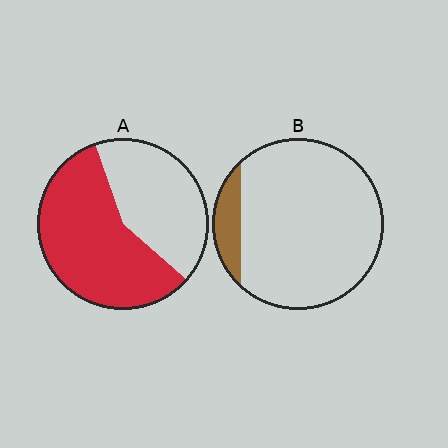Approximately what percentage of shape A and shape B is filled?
A is approximately 60% and B is approximately 10%.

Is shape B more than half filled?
No.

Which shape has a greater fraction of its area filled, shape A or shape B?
Shape A.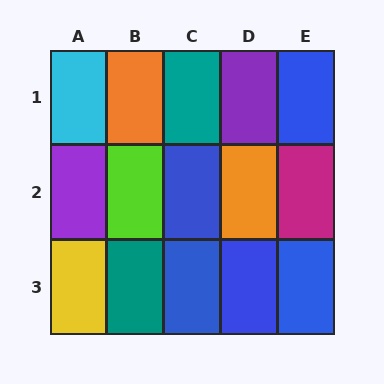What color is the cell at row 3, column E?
Blue.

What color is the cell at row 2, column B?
Lime.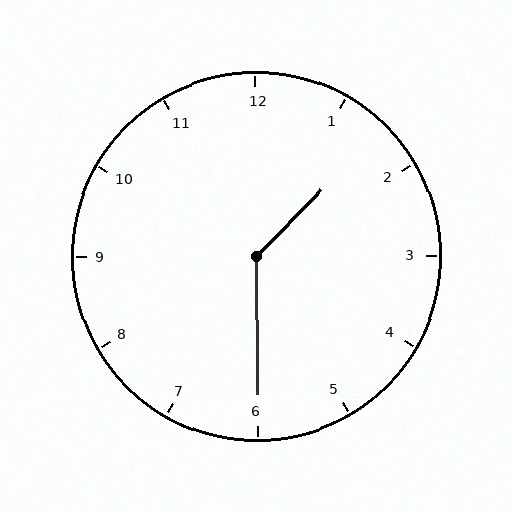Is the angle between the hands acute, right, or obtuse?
It is obtuse.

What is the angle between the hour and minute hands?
Approximately 135 degrees.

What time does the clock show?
1:30.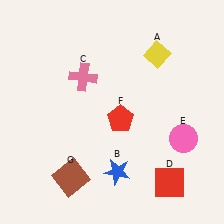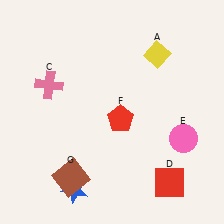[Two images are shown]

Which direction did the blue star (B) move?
The blue star (B) moved left.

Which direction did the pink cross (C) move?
The pink cross (C) moved left.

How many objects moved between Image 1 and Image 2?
2 objects moved between the two images.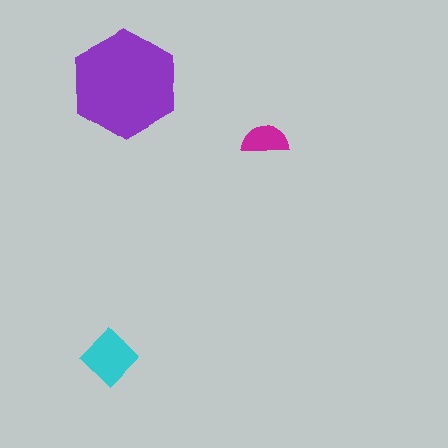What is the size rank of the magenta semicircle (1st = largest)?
3rd.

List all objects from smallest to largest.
The magenta semicircle, the cyan diamond, the purple hexagon.